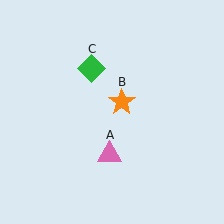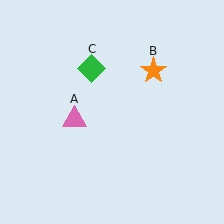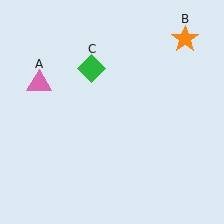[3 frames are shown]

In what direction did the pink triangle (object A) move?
The pink triangle (object A) moved up and to the left.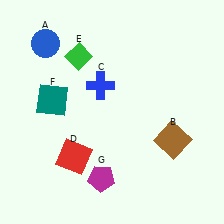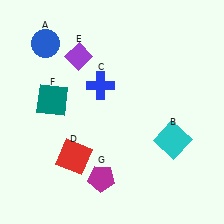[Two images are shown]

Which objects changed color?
B changed from brown to cyan. E changed from green to purple.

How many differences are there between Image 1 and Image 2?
There are 2 differences between the two images.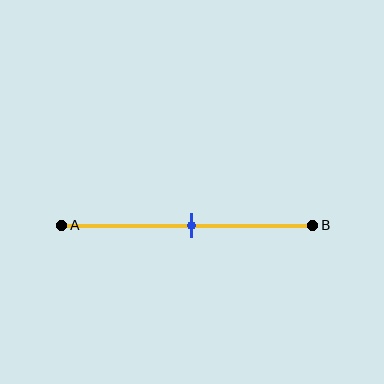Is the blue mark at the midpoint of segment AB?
Yes, the mark is approximately at the midpoint.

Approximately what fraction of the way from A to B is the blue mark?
The blue mark is approximately 50% of the way from A to B.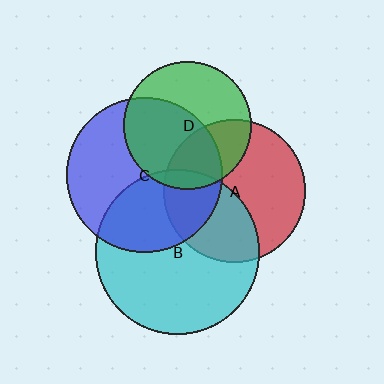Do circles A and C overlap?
Yes.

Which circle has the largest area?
Circle B (cyan).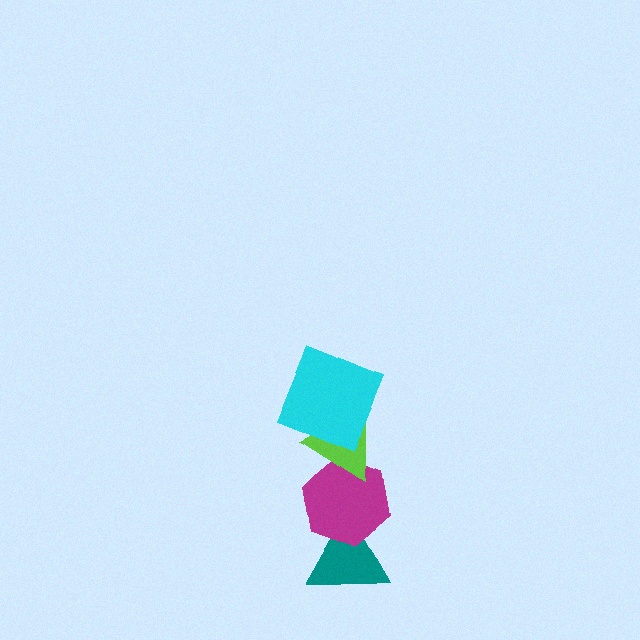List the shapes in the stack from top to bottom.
From top to bottom: the cyan square, the lime triangle, the magenta hexagon, the teal triangle.